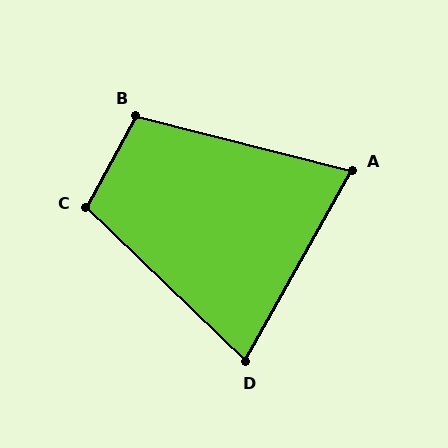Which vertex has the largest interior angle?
C, at approximately 105 degrees.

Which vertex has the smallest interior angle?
A, at approximately 75 degrees.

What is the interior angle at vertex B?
Approximately 105 degrees (obtuse).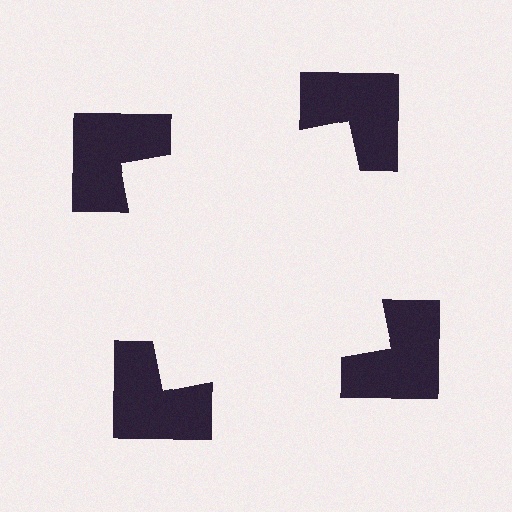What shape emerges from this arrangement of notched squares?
An illusory square — its edges are inferred from the aligned wedge cuts in the notched squares, not physically drawn.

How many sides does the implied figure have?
4 sides.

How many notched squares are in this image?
There are 4 — one at each vertex of the illusory square.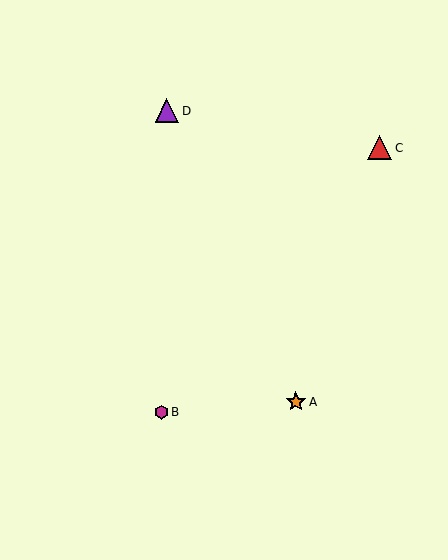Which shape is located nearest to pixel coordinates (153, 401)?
The magenta hexagon (labeled B) at (161, 412) is nearest to that location.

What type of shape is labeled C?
Shape C is a red triangle.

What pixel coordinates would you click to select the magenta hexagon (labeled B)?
Click at (161, 412) to select the magenta hexagon B.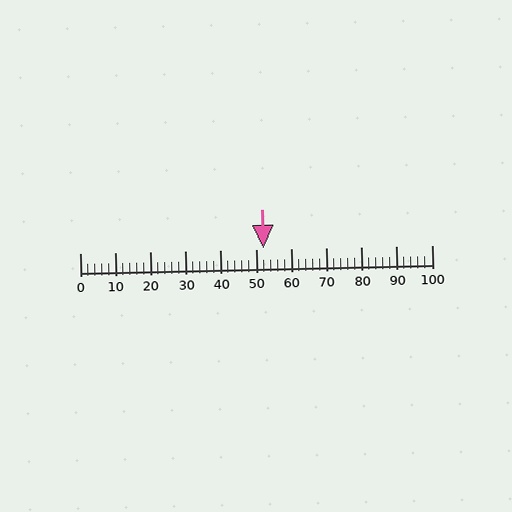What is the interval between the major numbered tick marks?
The major tick marks are spaced 10 units apart.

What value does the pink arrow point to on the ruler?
The pink arrow points to approximately 52.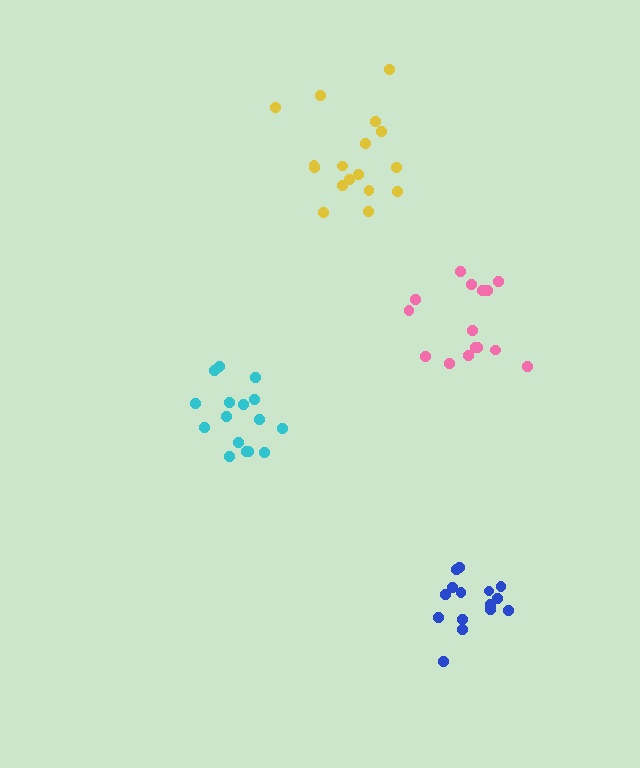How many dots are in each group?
Group 1: 17 dots, Group 2: 15 dots, Group 3: 16 dots, Group 4: 15 dots (63 total).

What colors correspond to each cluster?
The clusters are colored: yellow, pink, cyan, blue.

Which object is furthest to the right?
The pink cluster is rightmost.